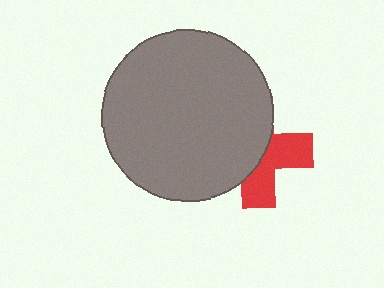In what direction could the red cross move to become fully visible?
The red cross could move right. That would shift it out from behind the gray circle entirely.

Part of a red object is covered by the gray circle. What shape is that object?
It is a cross.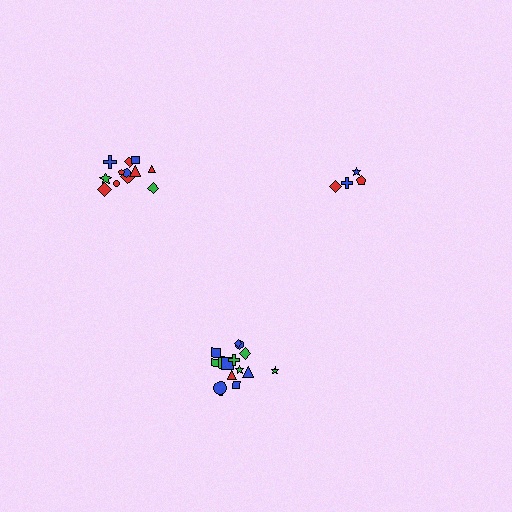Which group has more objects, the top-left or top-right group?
The top-left group.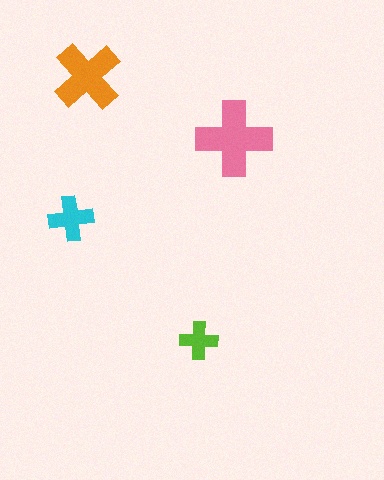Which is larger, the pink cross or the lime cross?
The pink one.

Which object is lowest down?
The lime cross is bottommost.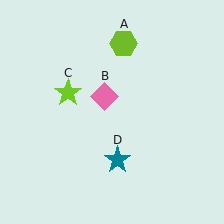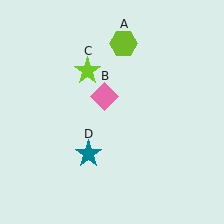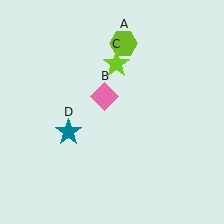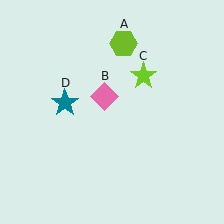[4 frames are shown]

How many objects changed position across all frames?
2 objects changed position: lime star (object C), teal star (object D).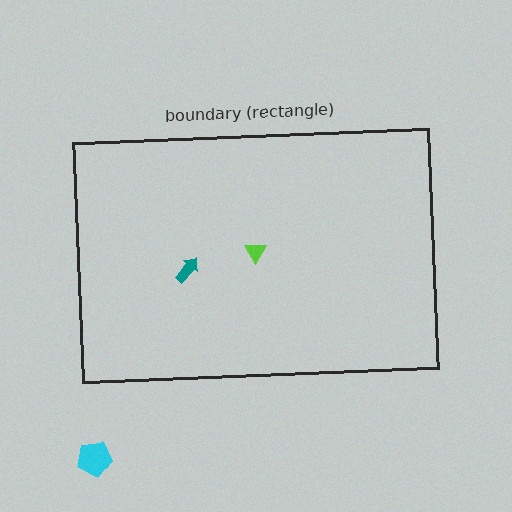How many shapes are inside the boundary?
2 inside, 1 outside.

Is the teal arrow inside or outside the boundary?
Inside.